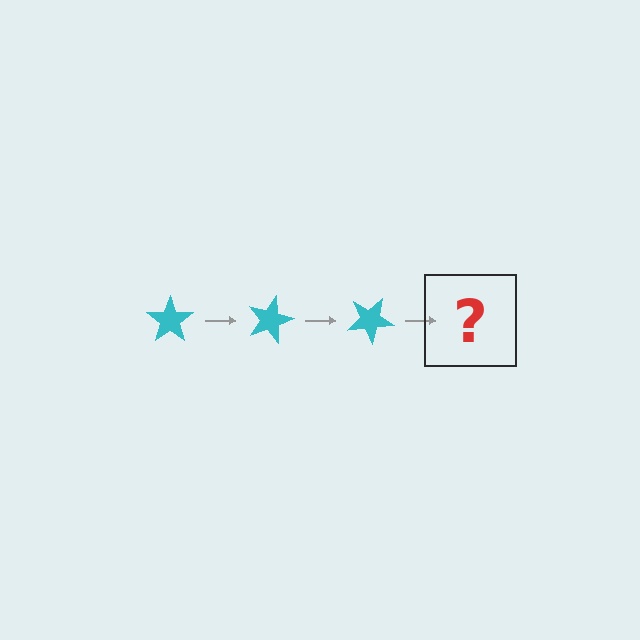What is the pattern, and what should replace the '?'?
The pattern is that the star rotates 15 degrees each step. The '?' should be a cyan star rotated 45 degrees.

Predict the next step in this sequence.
The next step is a cyan star rotated 45 degrees.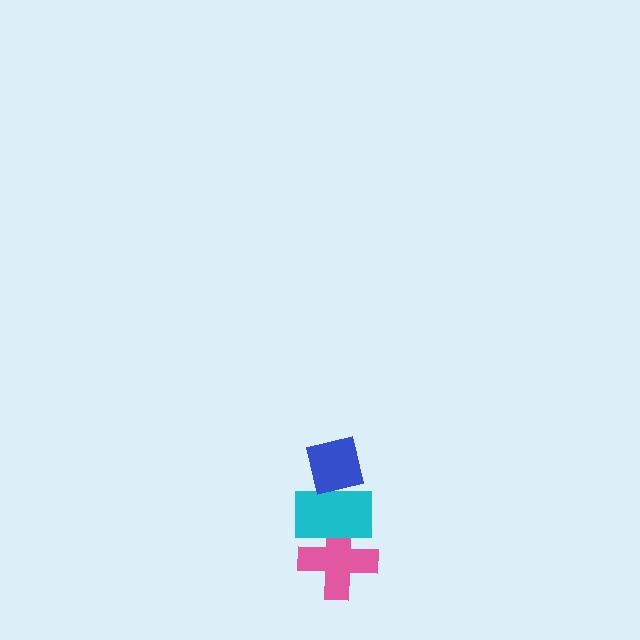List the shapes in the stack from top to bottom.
From top to bottom: the blue square, the cyan rectangle, the pink cross.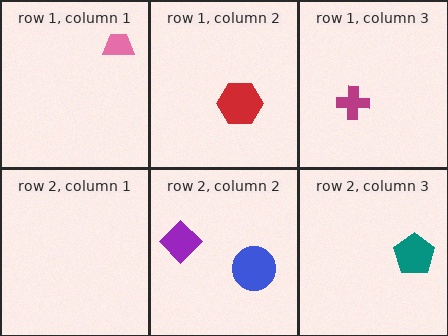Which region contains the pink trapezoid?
The row 1, column 1 region.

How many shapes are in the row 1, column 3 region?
1.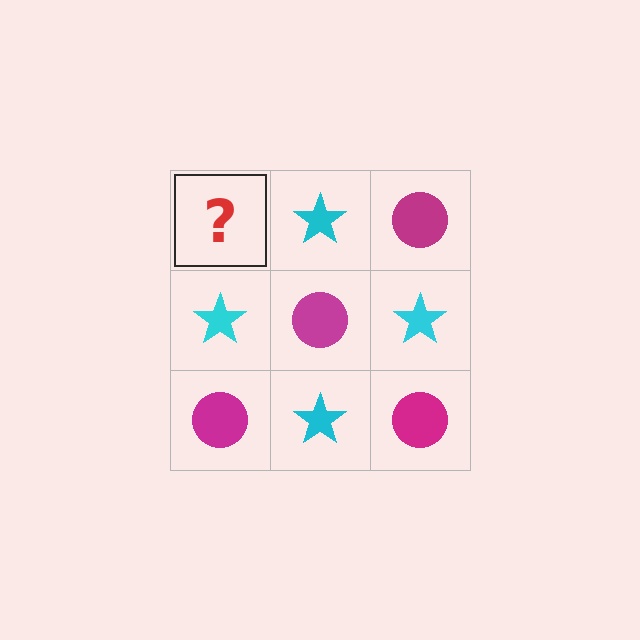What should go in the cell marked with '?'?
The missing cell should contain a magenta circle.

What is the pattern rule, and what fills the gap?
The rule is that it alternates magenta circle and cyan star in a checkerboard pattern. The gap should be filled with a magenta circle.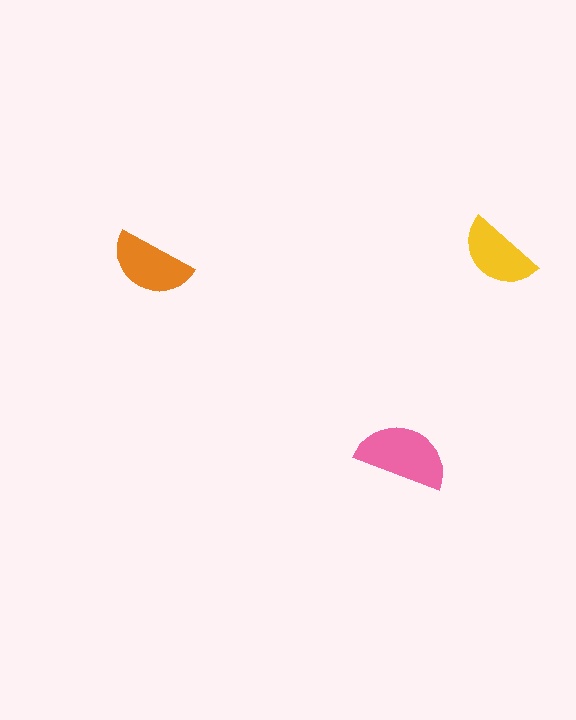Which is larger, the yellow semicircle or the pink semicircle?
The pink one.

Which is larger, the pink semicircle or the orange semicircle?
The pink one.